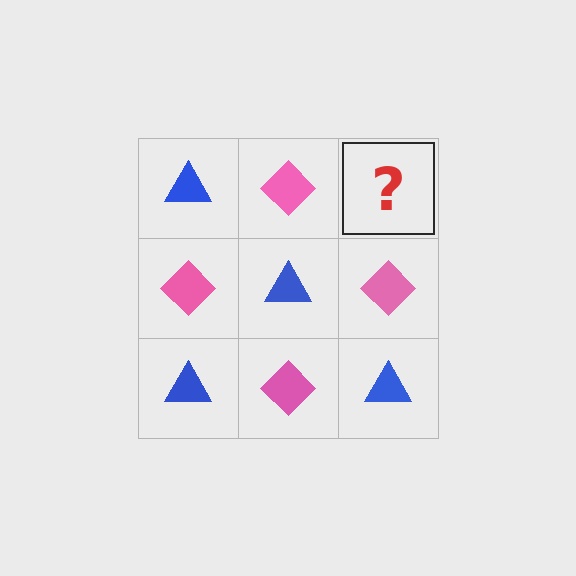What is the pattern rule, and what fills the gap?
The rule is that it alternates blue triangle and pink diamond in a checkerboard pattern. The gap should be filled with a blue triangle.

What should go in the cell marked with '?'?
The missing cell should contain a blue triangle.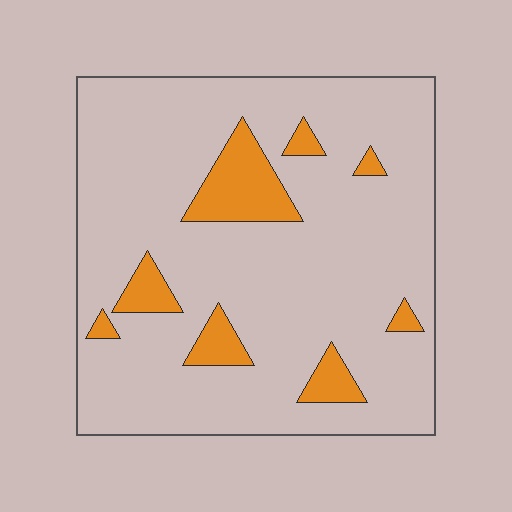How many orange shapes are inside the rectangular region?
8.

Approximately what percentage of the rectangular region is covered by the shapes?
Approximately 15%.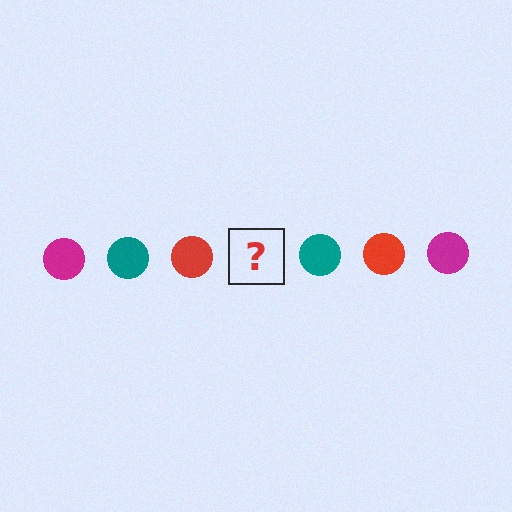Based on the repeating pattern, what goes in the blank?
The blank should be a magenta circle.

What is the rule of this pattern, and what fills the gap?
The rule is that the pattern cycles through magenta, teal, red circles. The gap should be filled with a magenta circle.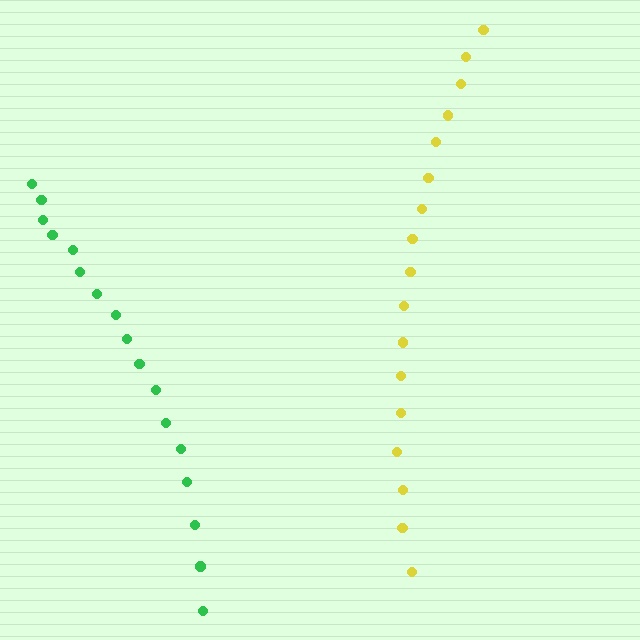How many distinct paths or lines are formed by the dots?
There are 2 distinct paths.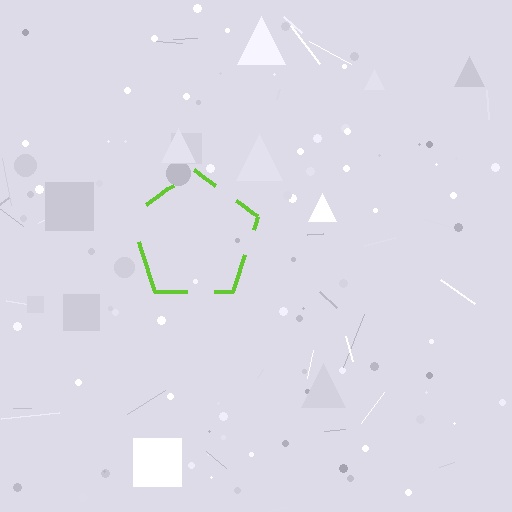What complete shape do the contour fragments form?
The contour fragments form a pentagon.